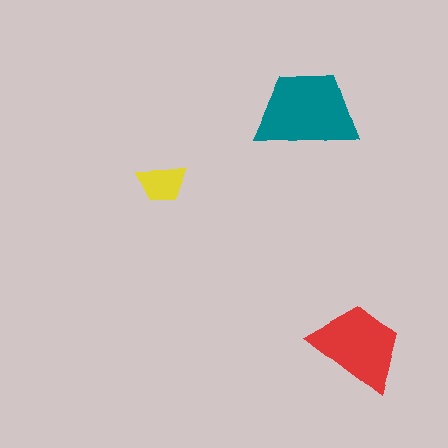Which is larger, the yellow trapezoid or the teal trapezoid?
The teal one.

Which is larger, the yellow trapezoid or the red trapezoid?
The red one.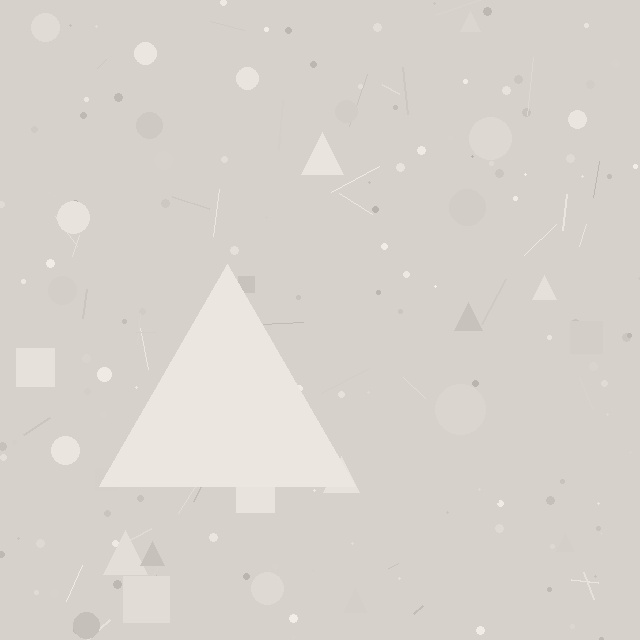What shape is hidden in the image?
A triangle is hidden in the image.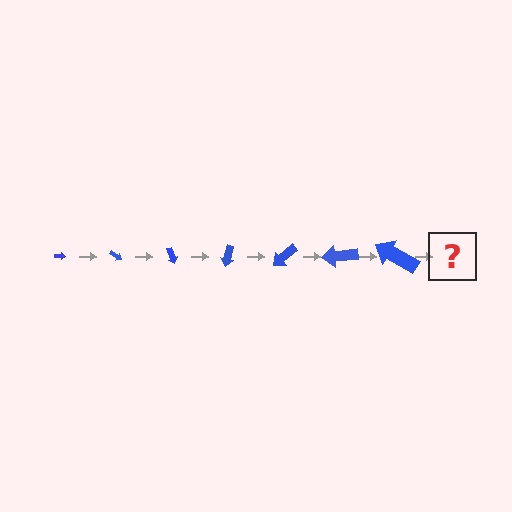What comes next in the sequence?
The next element should be an arrow, larger than the previous one and rotated 245 degrees from the start.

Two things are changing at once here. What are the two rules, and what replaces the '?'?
The two rules are that the arrow grows larger each step and it rotates 35 degrees each step. The '?' should be an arrow, larger than the previous one and rotated 245 degrees from the start.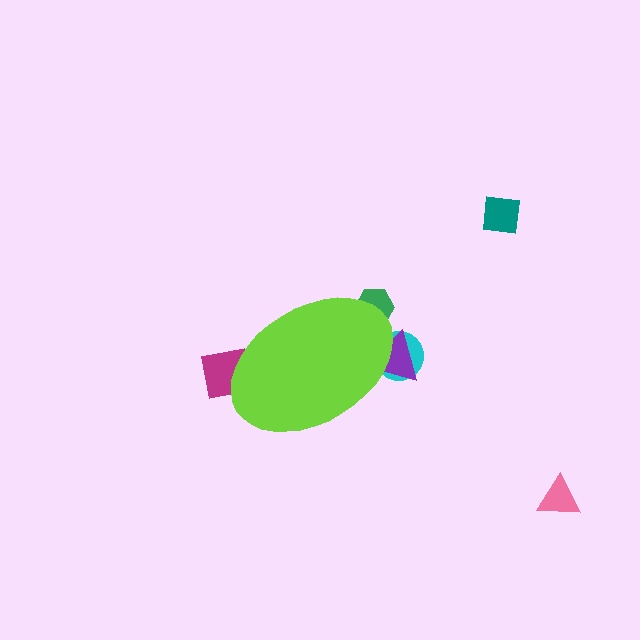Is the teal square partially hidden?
No, the teal square is fully visible.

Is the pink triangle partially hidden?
No, the pink triangle is fully visible.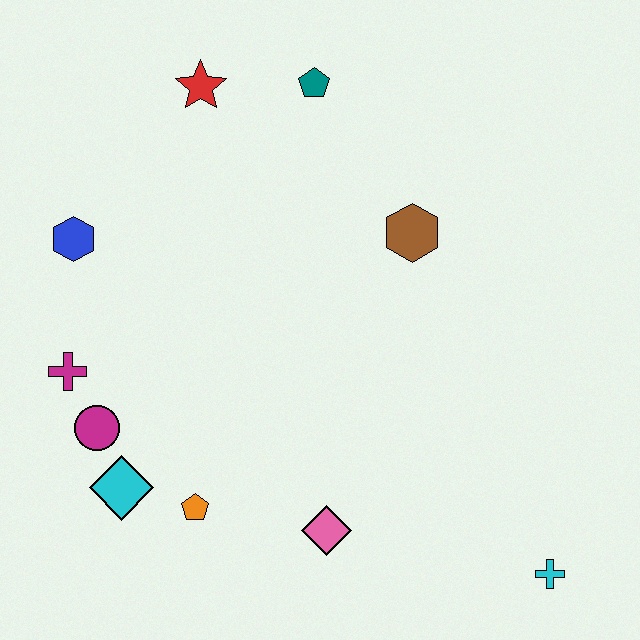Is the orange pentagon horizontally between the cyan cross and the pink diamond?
No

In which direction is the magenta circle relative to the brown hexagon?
The magenta circle is to the left of the brown hexagon.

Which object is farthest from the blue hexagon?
The cyan cross is farthest from the blue hexagon.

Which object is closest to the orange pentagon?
The cyan diamond is closest to the orange pentagon.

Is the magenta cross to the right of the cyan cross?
No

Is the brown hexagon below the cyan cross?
No